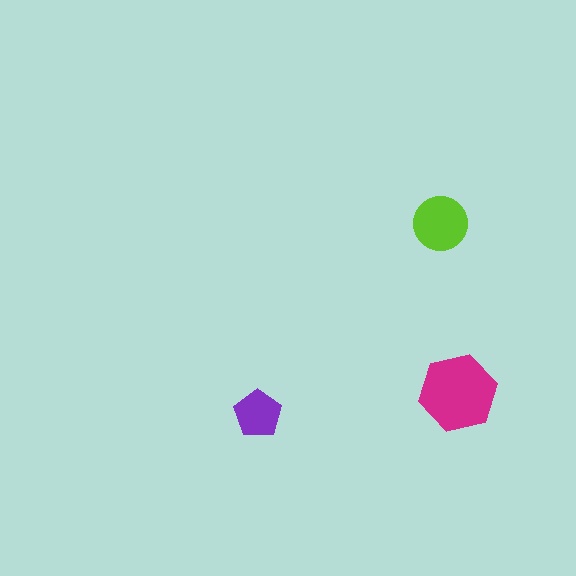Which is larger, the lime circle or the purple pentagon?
The lime circle.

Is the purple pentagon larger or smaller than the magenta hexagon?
Smaller.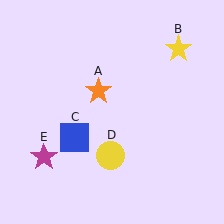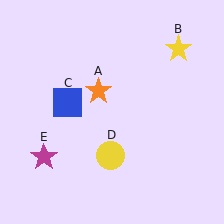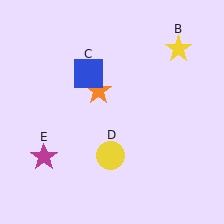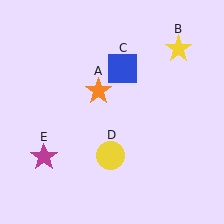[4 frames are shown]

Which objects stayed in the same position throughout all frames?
Orange star (object A) and yellow star (object B) and yellow circle (object D) and magenta star (object E) remained stationary.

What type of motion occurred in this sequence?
The blue square (object C) rotated clockwise around the center of the scene.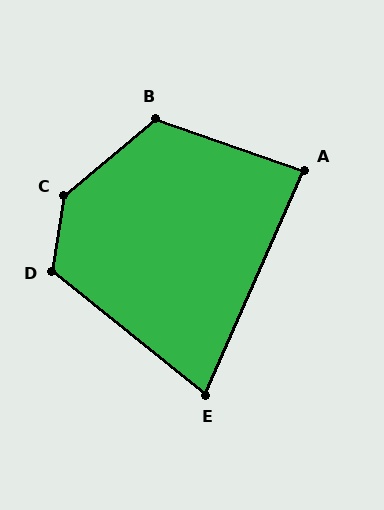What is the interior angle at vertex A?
Approximately 85 degrees (approximately right).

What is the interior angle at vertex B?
Approximately 121 degrees (obtuse).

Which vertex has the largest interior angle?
C, at approximately 139 degrees.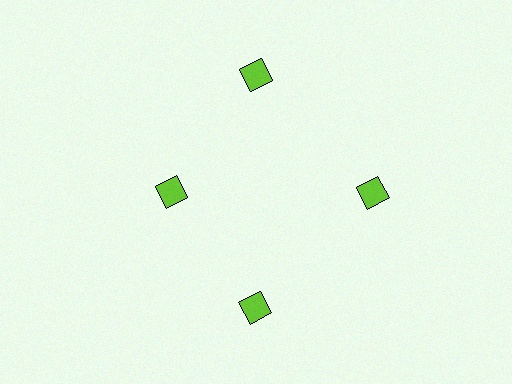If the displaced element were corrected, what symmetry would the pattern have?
It would have 4-fold rotational symmetry — the pattern would map onto itself every 90 degrees.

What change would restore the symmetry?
The symmetry would be restored by moving it outward, back onto the ring so that all 4 squares sit at equal angles and equal distance from the center.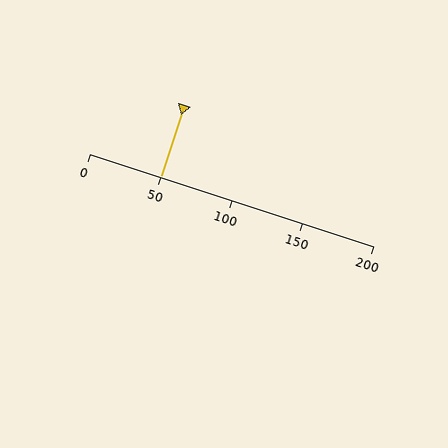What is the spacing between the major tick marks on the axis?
The major ticks are spaced 50 apart.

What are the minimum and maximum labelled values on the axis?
The axis runs from 0 to 200.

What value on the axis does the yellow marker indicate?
The marker indicates approximately 50.